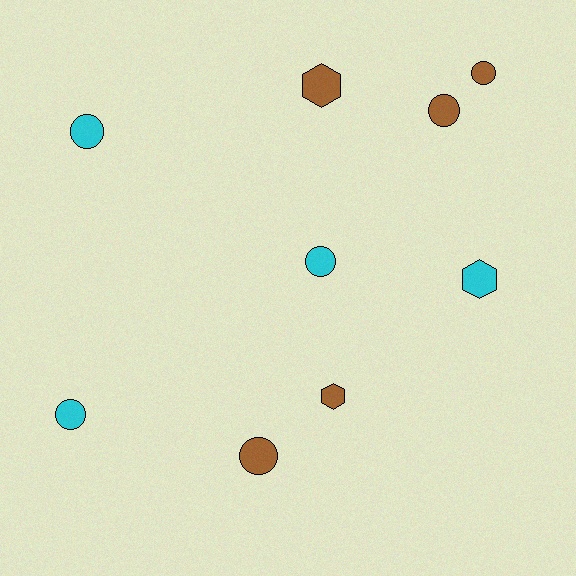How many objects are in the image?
There are 9 objects.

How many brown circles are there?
There are 3 brown circles.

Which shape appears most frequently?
Circle, with 6 objects.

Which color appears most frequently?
Brown, with 5 objects.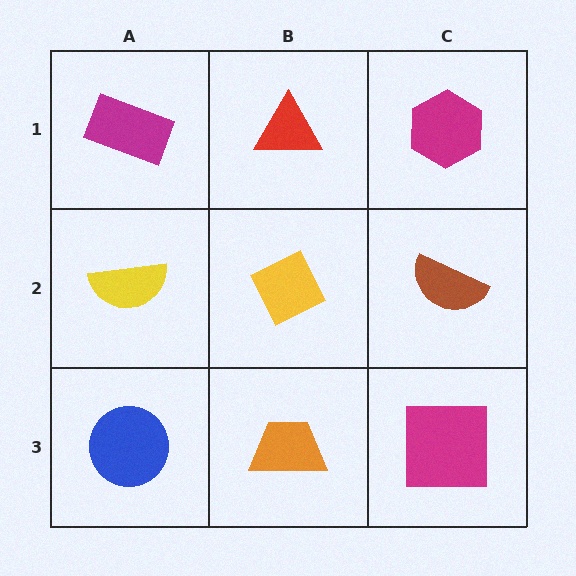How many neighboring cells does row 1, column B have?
3.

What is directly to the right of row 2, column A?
A yellow diamond.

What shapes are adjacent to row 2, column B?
A red triangle (row 1, column B), an orange trapezoid (row 3, column B), a yellow semicircle (row 2, column A), a brown semicircle (row 2, column C).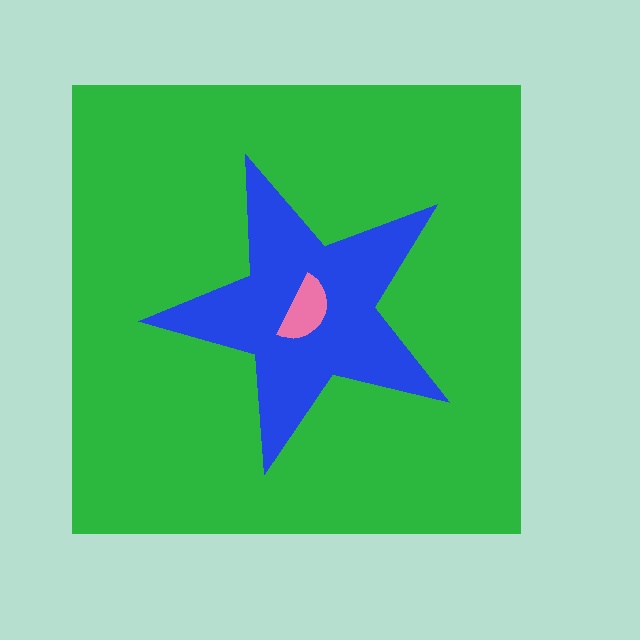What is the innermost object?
The pink semicircle.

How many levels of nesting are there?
3.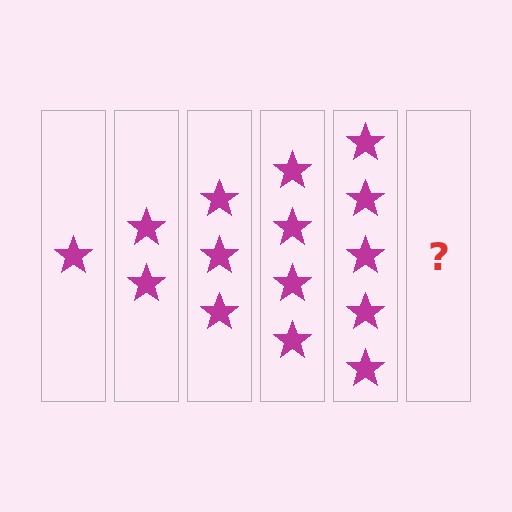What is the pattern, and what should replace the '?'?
The pattern is that each step adds one more star. The '?' should be 6 stars.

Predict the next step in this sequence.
The next step is 6 stars.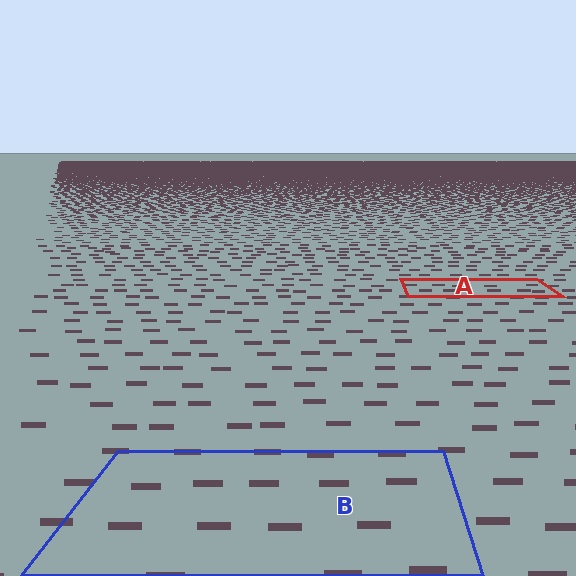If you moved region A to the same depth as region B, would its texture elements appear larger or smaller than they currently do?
They would appear larger. At a closer depth, the same texture elements are projected at a bigger on-screen size.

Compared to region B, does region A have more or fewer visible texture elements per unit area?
Region A has more texture elements per unit area — they are packed more densely because it is farther away.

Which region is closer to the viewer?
Region B is closer. The texture elements there are larger and more spread out.